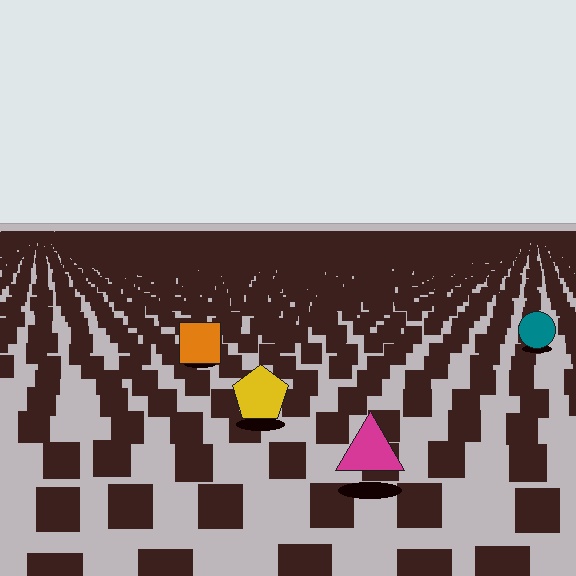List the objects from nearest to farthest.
From nearest to farthest: the magenta triangle, the yellow pentagon, the orange square, the teal circle.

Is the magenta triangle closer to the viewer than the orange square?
Yes. The magenta triangle is closer — you can tell from the texture gradient: the ground texture is coarser near it.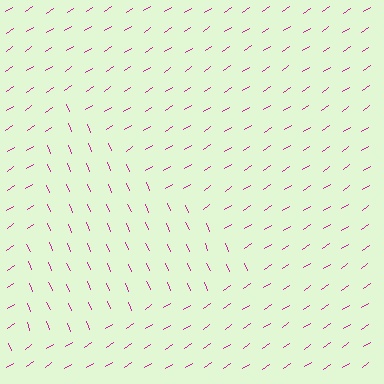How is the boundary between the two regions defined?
The boundary is defined purely by a change in line orientation (approximately 80 degrees difference). All lines are the same color and thickness.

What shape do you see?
I see a triangle.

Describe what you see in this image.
The image is filled with small magenta line segments. A triangle region in the image has lines oriented differently from the surrounding lines, creating a visible texture boundary.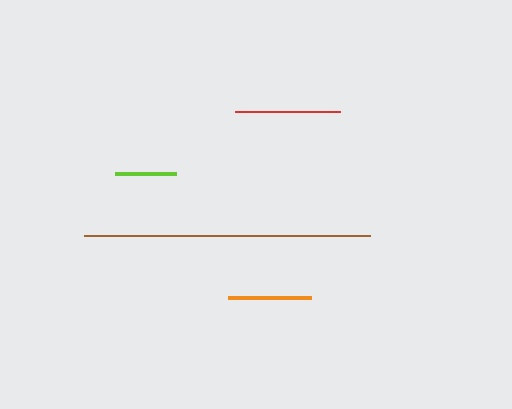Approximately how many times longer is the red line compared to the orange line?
The red line is approximately 1.3 times the length of the orange line.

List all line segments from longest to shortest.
From longest to shortest: brown, red, orange, lime.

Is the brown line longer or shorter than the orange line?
The brown line is longer than the orange line.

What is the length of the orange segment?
The orange segment is approximately 83 pixels long.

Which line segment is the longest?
The brown line is the longest at approximately 286 pixels.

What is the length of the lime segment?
The lime segment is approximately 60 pixels long.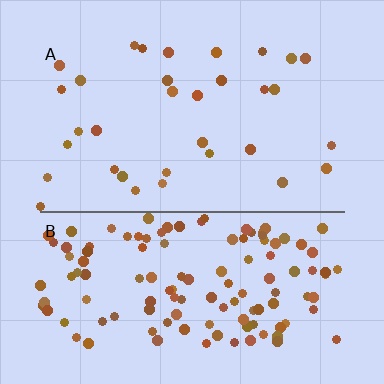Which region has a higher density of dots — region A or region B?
B (the bottom).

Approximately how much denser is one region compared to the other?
Approximately 3.9× — region B over region A.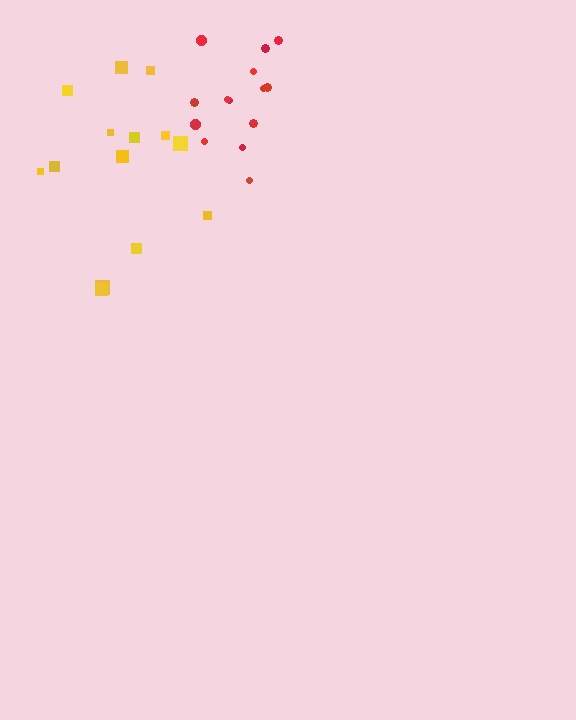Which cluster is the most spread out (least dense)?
Yellow.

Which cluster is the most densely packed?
Red.